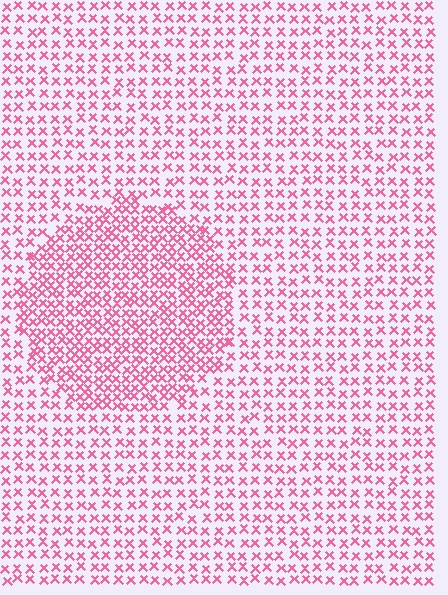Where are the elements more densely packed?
The elements are more densely packed inside the circle boundary.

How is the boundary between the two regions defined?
The boundary is defined by a change in element density (approximately 1.8x ratio). All elements are the same color, size, and shape.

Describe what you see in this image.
The image contains small pink elements arranged at two different densities. A circle-shaped region is visible where the elements are more densely packed than the surrounding area.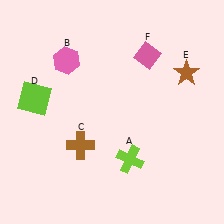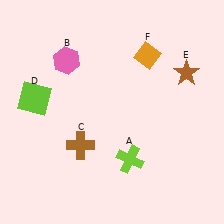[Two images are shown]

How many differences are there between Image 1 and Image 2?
There is 1 difference between the two images.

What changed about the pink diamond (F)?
In Image 1, F is pink. In Image 2, it changed to orange.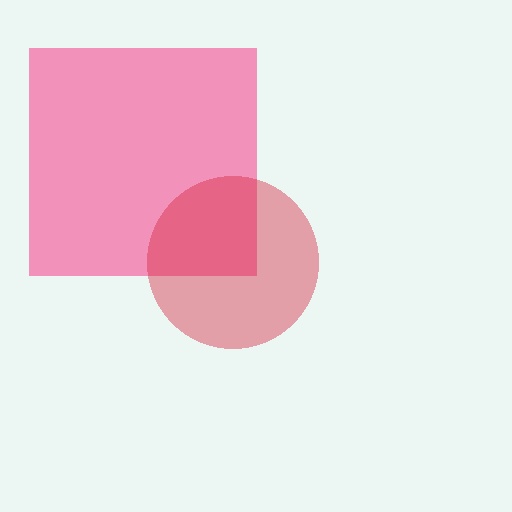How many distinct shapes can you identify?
There are 2 distinct shapes: a pink square, a red circle.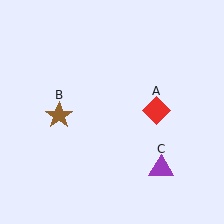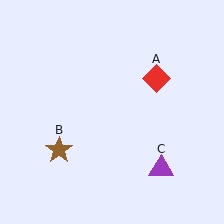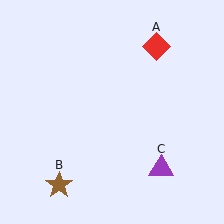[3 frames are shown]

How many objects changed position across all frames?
2 objects changed position: red diamond (object A), brown star (object B).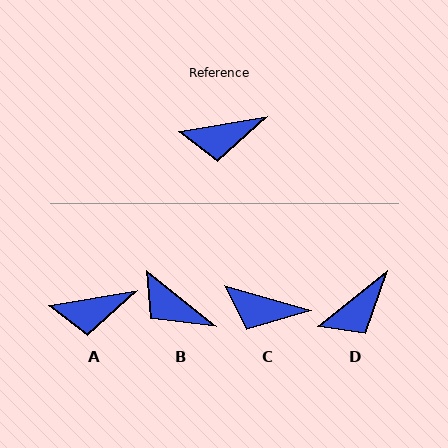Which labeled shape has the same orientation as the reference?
A.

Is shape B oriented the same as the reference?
No, it is off by about 49 degrees.